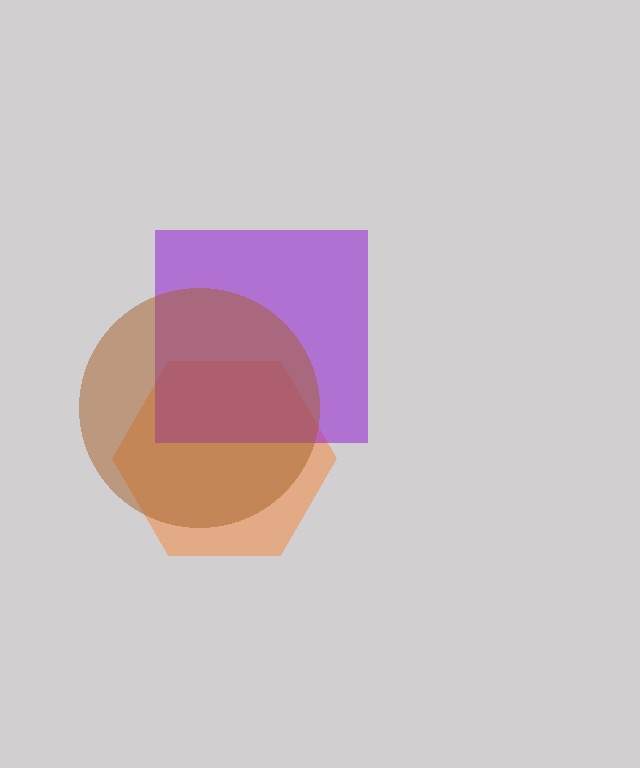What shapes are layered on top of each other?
The layered shapes are: an orange hexagon, a purple square, a brown circle.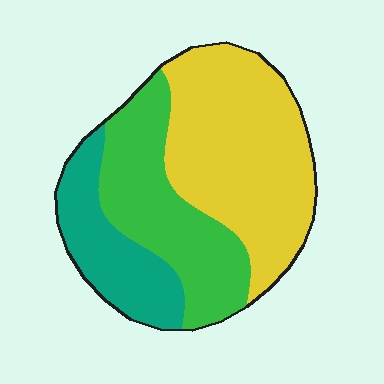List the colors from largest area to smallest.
From largest to smallest: yellow, green, teal.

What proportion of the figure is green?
Green takes up about one third (1/3) of the figure.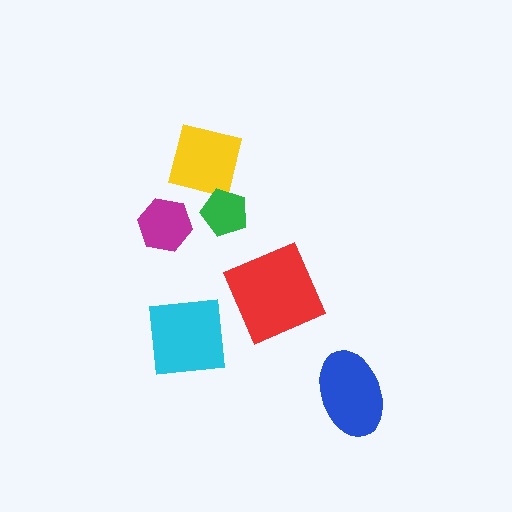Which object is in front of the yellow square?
The green pentagon is in front of the yellow square.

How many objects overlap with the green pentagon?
1 object overlaps with the green pentagon.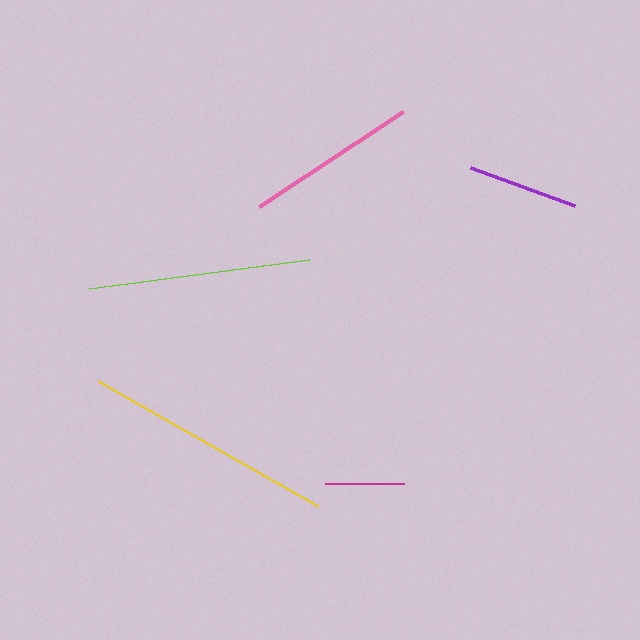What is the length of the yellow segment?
The yellow segment is approximately 253 pixels long.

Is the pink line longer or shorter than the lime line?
The lime line is longer than the pink line.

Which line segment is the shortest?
The magenta line is the shortest at approximately 80 pixels.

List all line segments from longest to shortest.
From longest to shortest: yellow, lime, pink, purple, magenta.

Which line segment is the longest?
The yellow line is the longest at approximately 253 pixels.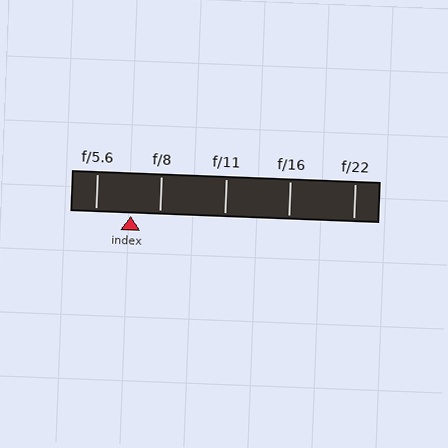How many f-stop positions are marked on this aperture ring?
There are 5 f-stop positions marked.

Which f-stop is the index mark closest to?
The index mark is closest to f/8.